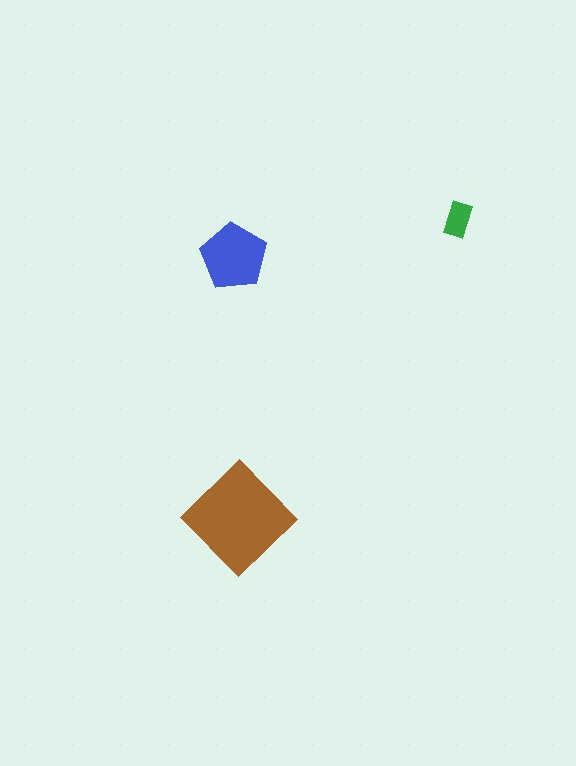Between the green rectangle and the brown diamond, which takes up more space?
The brown diamond.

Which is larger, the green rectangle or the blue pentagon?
The blue pentagon.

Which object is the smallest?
The green rectangle.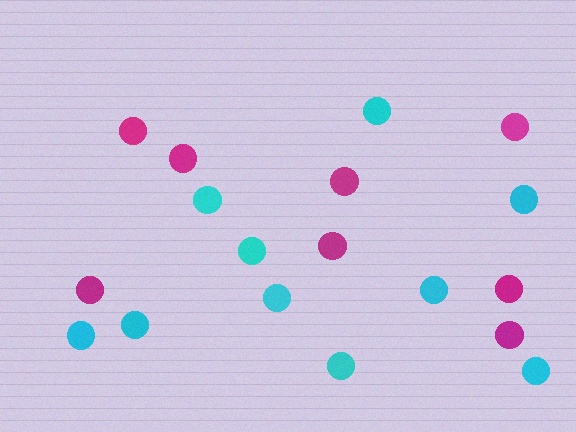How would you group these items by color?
There are 2 groups: one group of magenta circles (8) and one group of cyan circles (10).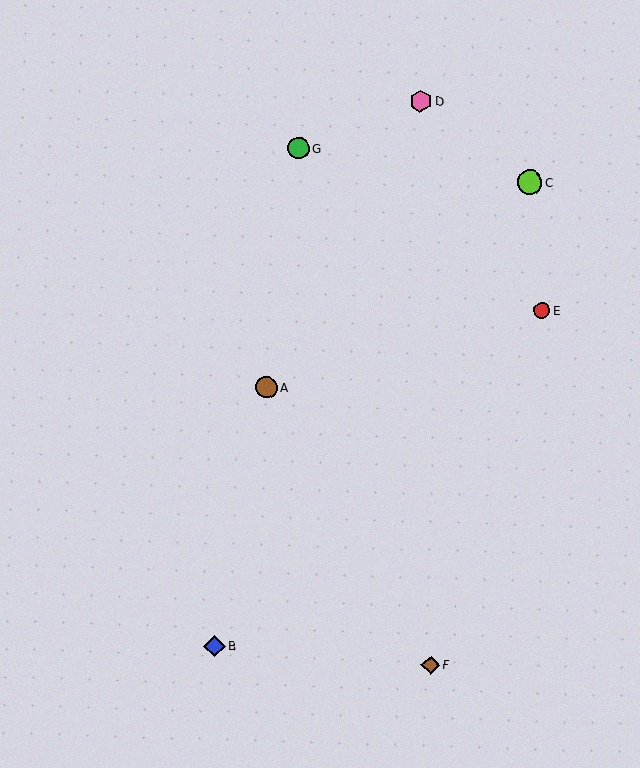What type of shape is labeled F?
Shape F is a brown diamond.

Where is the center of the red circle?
The center of the red circle is at (542, 311).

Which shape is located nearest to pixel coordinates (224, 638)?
The blue diamond (labeled B) at (215, 646) is nearest to that location.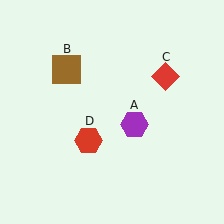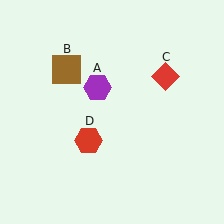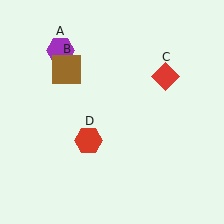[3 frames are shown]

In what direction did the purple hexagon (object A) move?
The purple hexagon (object A) moved up and to the left.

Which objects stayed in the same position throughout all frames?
Brown square (object B) and red diamond (object C) and red hexagon (object D) remained stationary.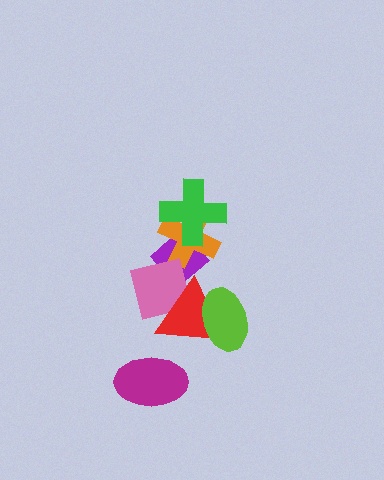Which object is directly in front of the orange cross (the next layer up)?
The pink square is directly in front of the orange cross.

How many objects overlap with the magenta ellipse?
0 objects overlap with the magenta ellipse.